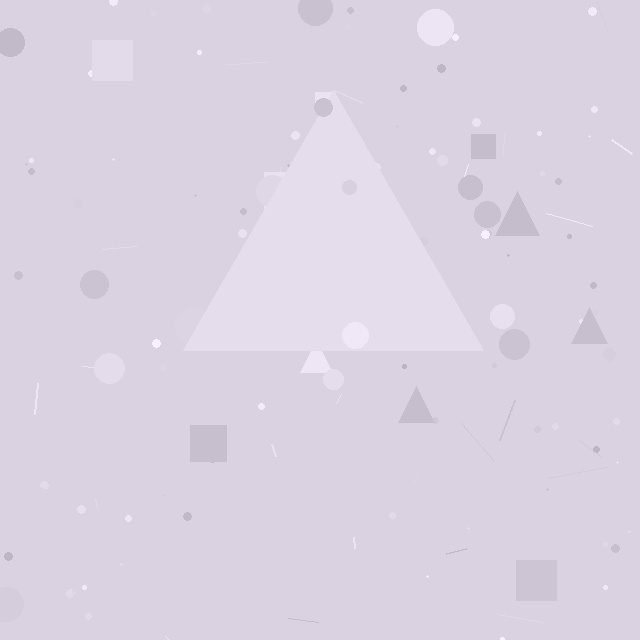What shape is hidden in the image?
A triangle is hidden in the image.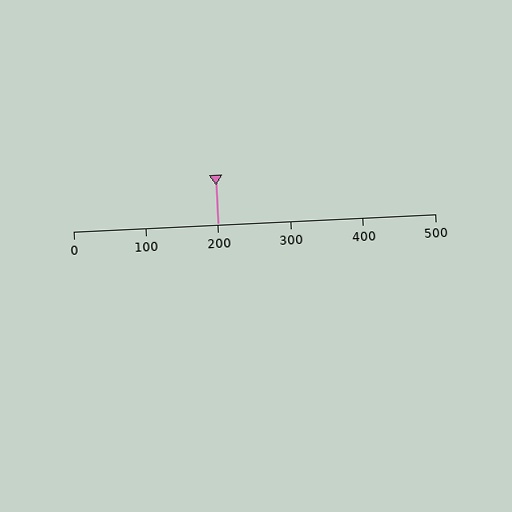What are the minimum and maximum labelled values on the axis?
The axis runs from 0 to 500.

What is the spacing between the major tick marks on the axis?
The major ticks are spaced 100 apart.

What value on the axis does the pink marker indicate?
The marker indicates approximately 200.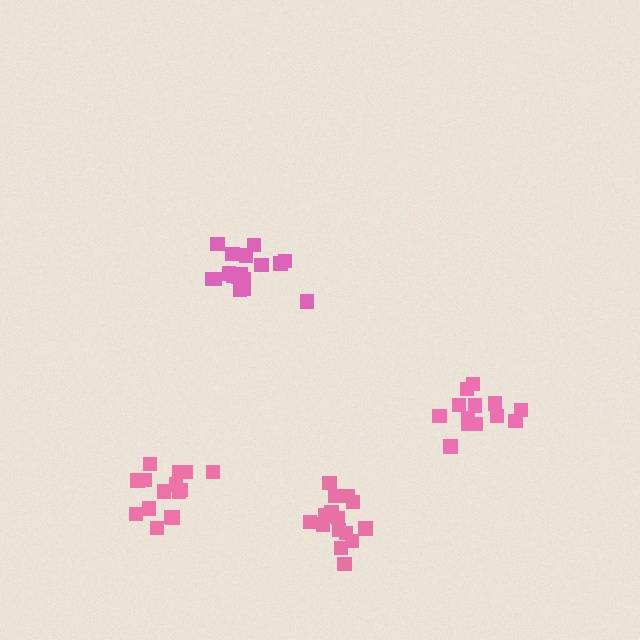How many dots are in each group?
Group 1: 17 dots, Group 2: 15 dots, Group 3: 13 dots, Group 4: 16 dots (61 total).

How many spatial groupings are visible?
There are 4 spatial groupings.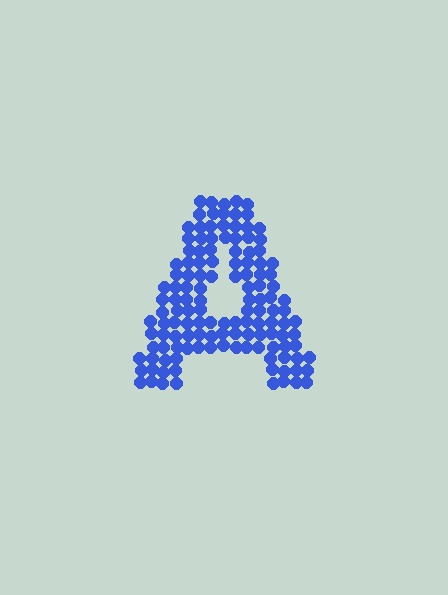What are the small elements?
The small elements are circles.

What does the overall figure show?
The overall figure shows the letter A.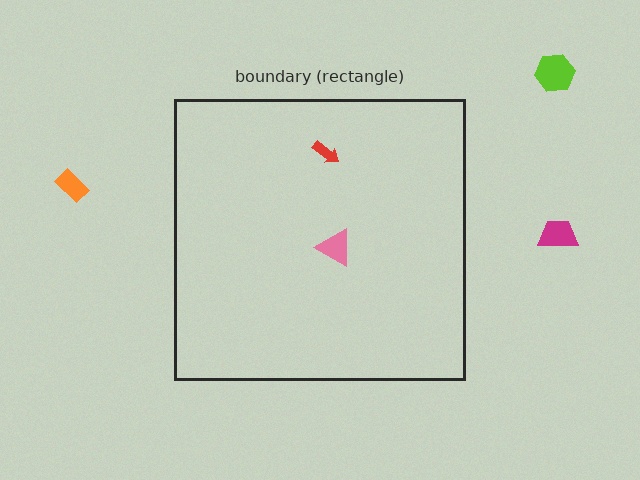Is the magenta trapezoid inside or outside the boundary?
Outside.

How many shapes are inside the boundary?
2 inside, 3 outside.